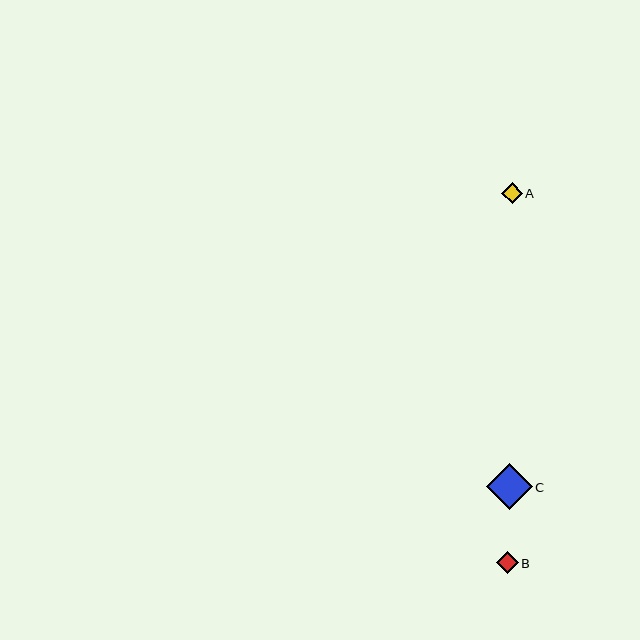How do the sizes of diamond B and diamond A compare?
Diamond B and diamond A are approximately the same size.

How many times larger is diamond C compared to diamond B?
Diamond C is approximately 2.1 times the size of diamond B.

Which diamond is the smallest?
Diamond A is the smallest with a size of approximately 20 pixels.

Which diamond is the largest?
Diamond C is the largest with a size of approximately 46 pixels.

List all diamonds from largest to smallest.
From largest to smallest: C, B, A.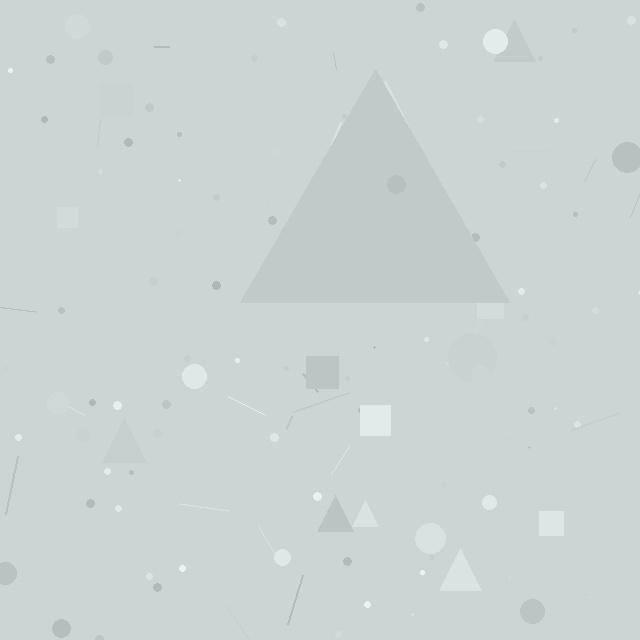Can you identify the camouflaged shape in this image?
The camouflaged shape is a triangle.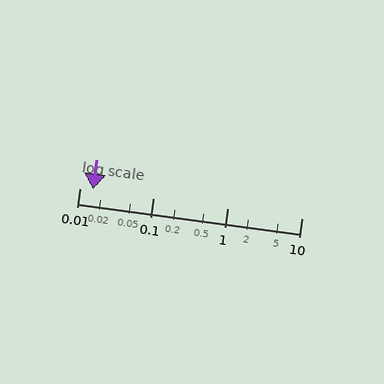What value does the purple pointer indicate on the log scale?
The pointer indicates approximately 0.015.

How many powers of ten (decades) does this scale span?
The scale spans 3 decades, from 0.01 to 10.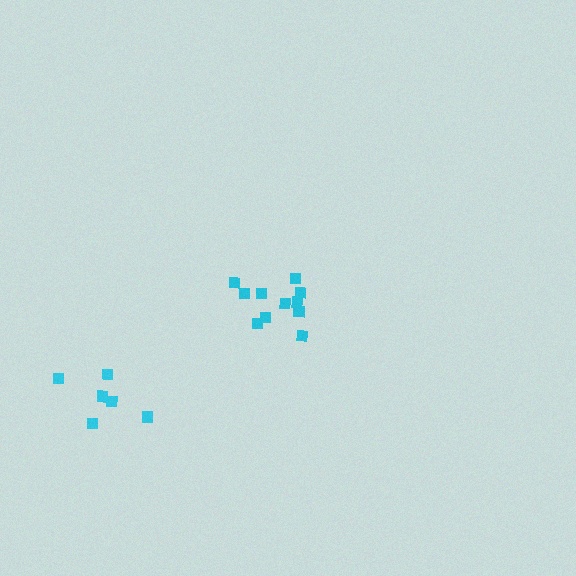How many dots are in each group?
Group 1: 11 dots, Group 2: 6 dots (17 total).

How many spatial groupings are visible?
There are 2 spatial groupings.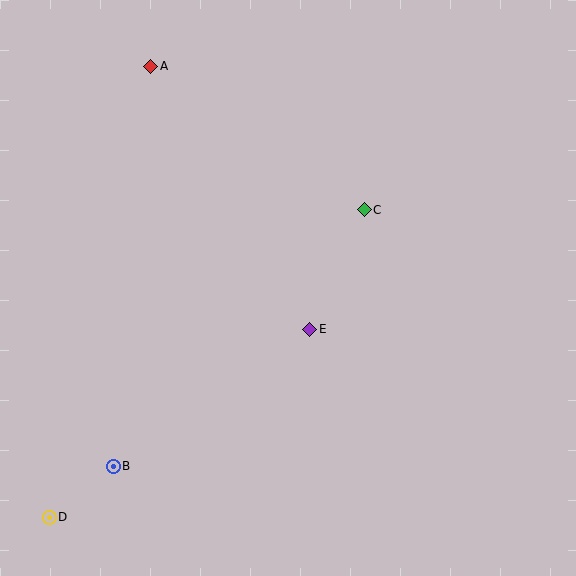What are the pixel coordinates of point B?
Point B is at (113, 466).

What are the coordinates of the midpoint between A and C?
The midpoint between A and C is at (258, 138).